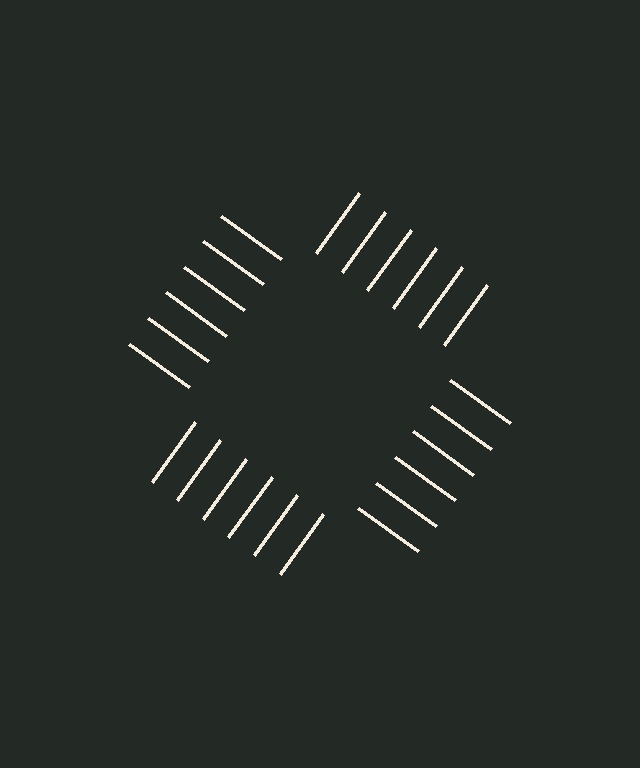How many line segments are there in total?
24 — 6 along each of the 4 edges.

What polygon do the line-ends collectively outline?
An illusory square — the line segments terminate on its edges but no continuous stroke is drawn.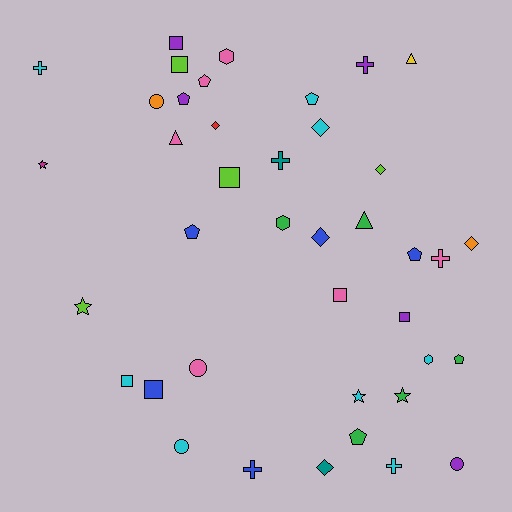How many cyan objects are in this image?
There are 8 cyan objects.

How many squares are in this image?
There are 7 squares.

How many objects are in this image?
There are 40 objects.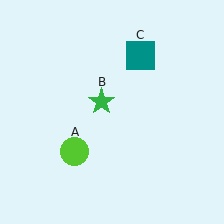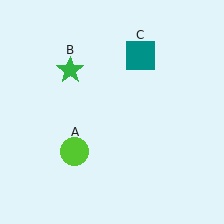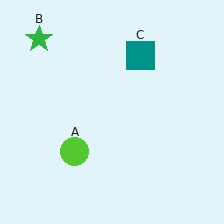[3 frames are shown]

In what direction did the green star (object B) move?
The green star (object B) moved up and to the left.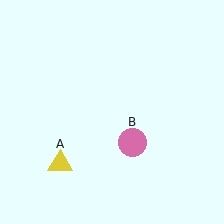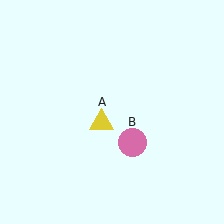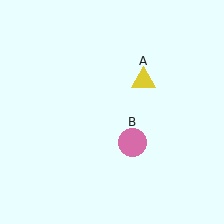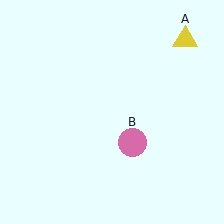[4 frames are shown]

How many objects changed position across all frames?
1 object changed position: yellow triangle (object A).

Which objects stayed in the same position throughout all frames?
Pink circle (object B) remained stationary.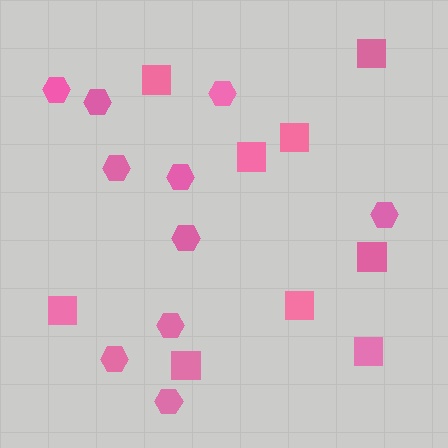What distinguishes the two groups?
There are 2 groups: one group of hexagons (10) and one group of squares (9).